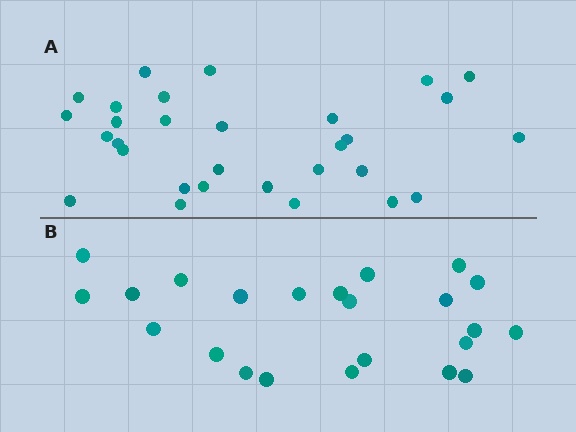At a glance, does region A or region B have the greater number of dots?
Region A (the top region) has more dots.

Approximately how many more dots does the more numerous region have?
Region A has roughly 8 or so more dots than region B.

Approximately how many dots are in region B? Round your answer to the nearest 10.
About 20 dots. (The exact count is 23, which rounds to 20.)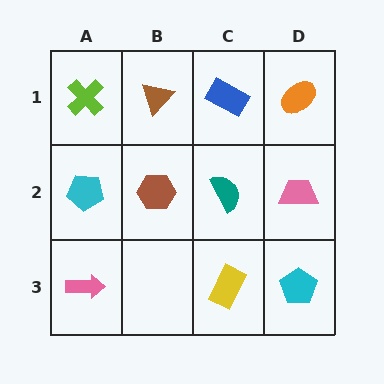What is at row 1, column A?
A lime cross.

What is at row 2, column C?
A teal semicircle.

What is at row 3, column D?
A cyan pentagon.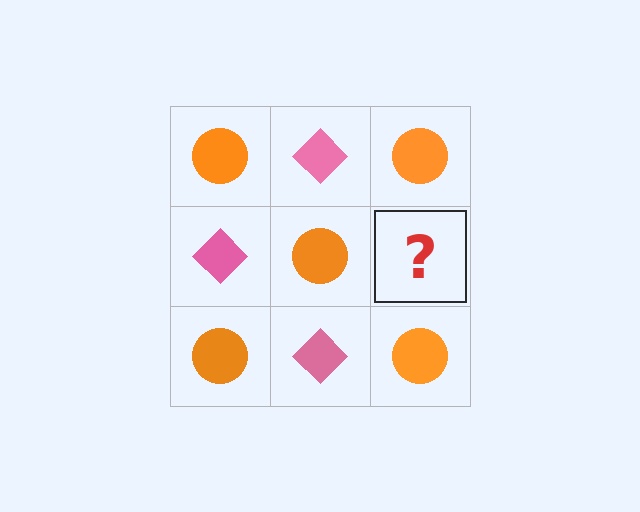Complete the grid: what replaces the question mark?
The question mark should be replaced with a pink diamond.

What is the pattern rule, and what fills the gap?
The rule is that it alternates orange circle and pink diamond in a checkerboard pattern. The gap should be filled with a pink diamond.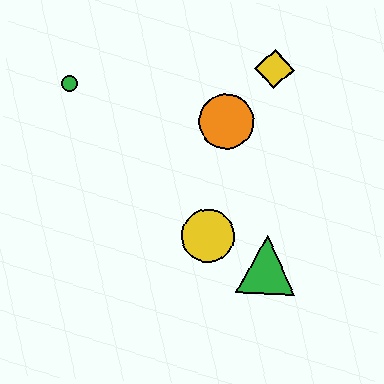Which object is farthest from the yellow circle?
The green circle is farthest from the yellow circle.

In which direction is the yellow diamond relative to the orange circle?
The yellow diamond is above the orange circle.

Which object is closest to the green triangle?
The yellow circle is closest to the green triangle.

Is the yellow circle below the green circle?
Yes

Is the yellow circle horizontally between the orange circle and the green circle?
Yes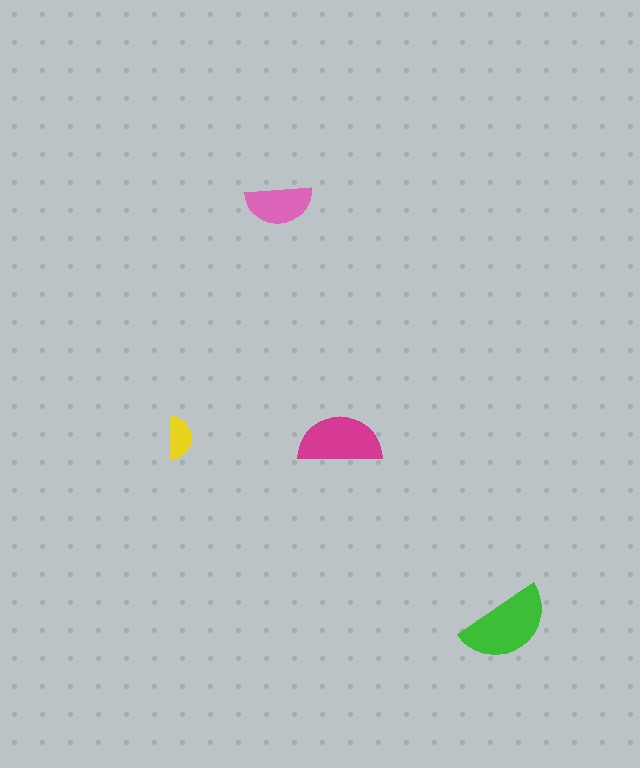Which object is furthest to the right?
The green semicircle is rightmost.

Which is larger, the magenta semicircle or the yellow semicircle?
The magenta one.